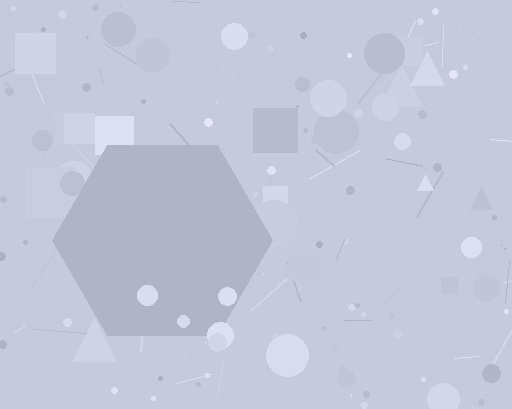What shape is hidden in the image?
A hexagon is hidden in the image.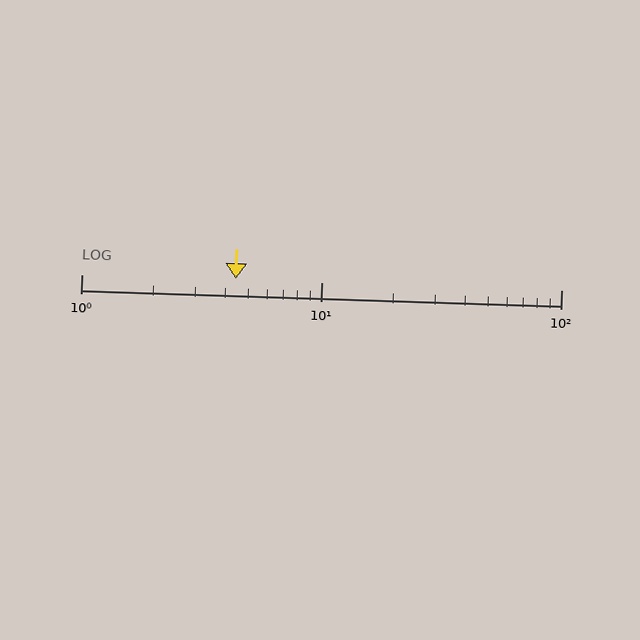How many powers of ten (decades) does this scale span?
The scale spans 2 decades, from 1 to 100.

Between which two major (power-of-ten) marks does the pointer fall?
The pointer is between 1 and 10.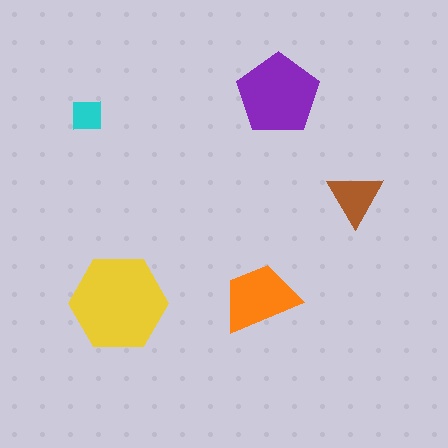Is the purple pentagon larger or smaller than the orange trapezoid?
Larger.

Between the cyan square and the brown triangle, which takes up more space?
The brown triangle.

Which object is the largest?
The yellow hexagon.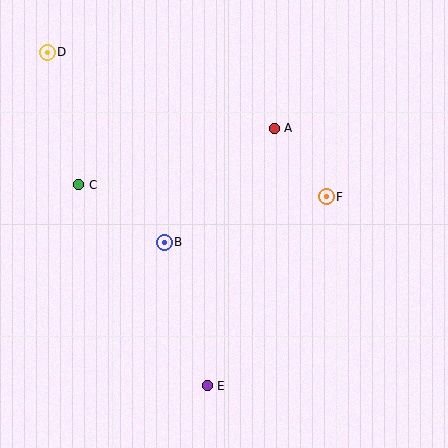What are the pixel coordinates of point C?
Point C is at (79, 185).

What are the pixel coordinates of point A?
Point A is at (274, 128).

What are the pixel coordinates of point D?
Point D is at (47, 52).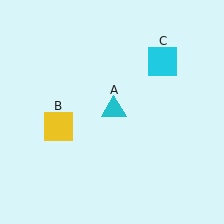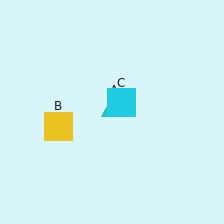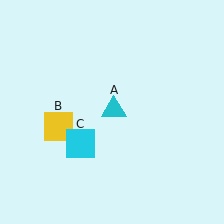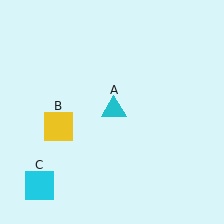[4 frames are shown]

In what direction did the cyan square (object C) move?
The cyan square (object C) moved down and to the left.